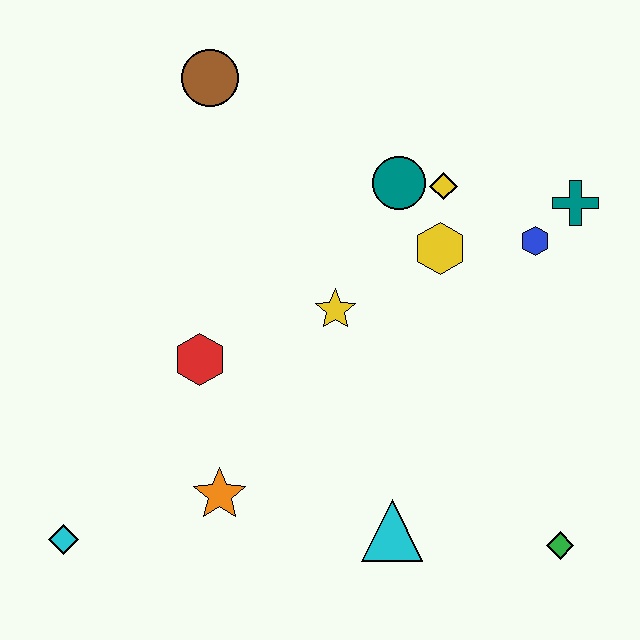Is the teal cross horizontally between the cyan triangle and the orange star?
No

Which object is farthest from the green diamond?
The brown circle is farthest from the green diamond.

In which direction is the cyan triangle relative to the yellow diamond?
The cyan triangle is below the yellow diamond.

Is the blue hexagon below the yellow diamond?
Yes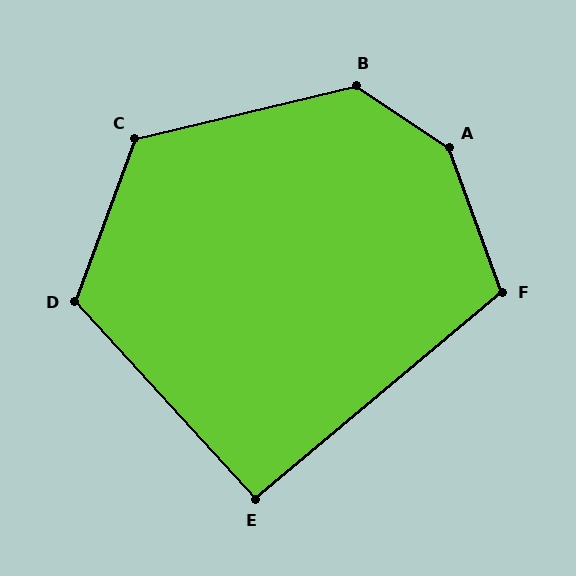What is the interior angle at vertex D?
Approximately 117 degrees (obtuse).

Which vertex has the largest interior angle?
A, at approximately 144 degrees.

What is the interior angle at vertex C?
Approximately 124 degrees (obtuse).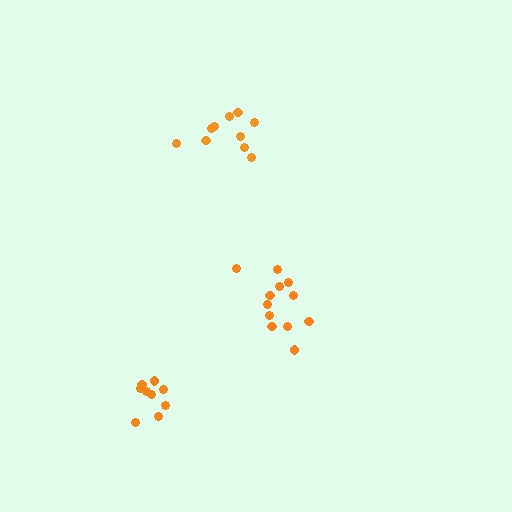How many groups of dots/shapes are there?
There are 3 groups.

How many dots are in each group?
Group 1: 9 dots, Group 2: 10 dots, Group 3: 12 dots (31 total).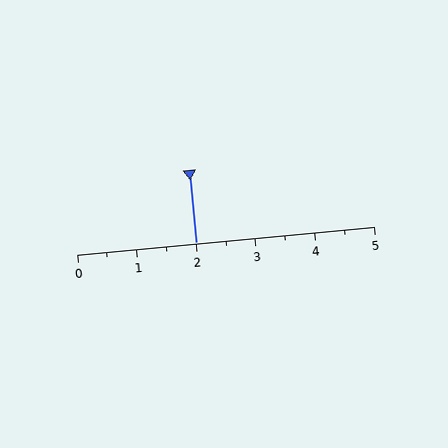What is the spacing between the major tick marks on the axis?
The major ticks are spaced 1 apart.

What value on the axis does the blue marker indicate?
The marker indicates approximately 2.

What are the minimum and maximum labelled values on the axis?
The axis runs from 0 to 5.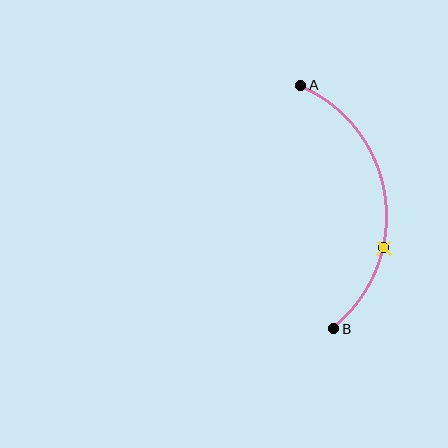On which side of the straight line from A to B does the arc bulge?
The arc bulges to the right of the straight line connecting A and B.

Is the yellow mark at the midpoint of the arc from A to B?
No. The yellow mark lies on the arc but is closer to endpoint B. The arc midpoint would be at the point on the curve equidistant along the arc from both A and B.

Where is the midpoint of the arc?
The arc midpoint is the point on the curve farthest from the straight line joining A and B. It sits to the right of that line.